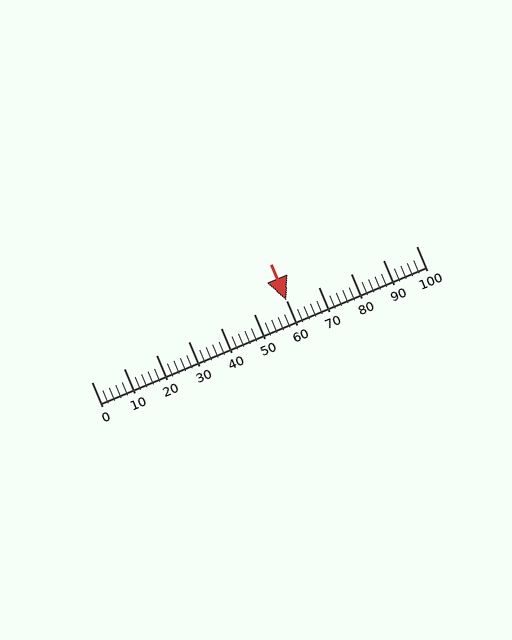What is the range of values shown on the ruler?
The ruler shows values from 0 to 100.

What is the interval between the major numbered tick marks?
The major tick marks are spaced 10 units apart.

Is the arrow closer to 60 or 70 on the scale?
The arrow is closer to 60.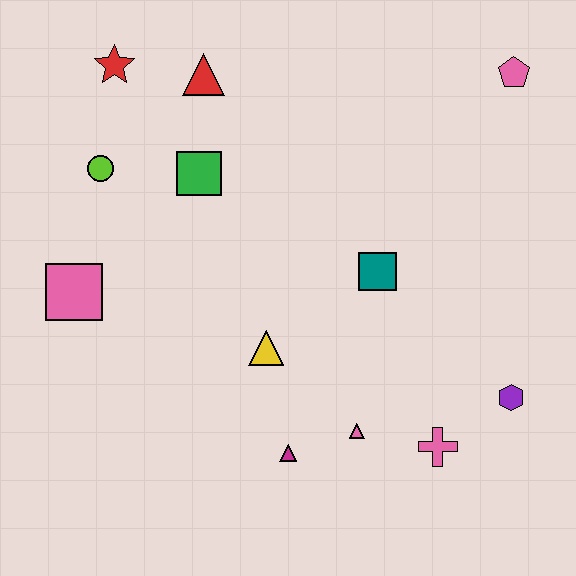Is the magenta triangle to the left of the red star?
No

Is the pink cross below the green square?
Yes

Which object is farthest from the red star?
The purple hexagon is farthest from the red star.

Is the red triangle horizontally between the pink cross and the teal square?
No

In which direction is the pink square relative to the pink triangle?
The pink square is to the left of the pink triangle.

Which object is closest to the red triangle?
The red star is closest to the red triangle.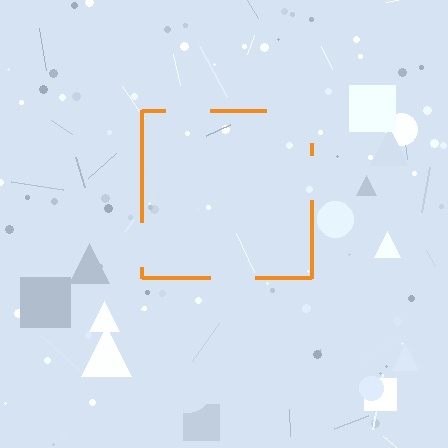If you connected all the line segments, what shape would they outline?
They would outline a square.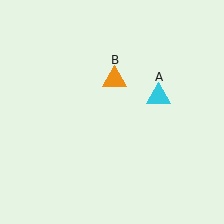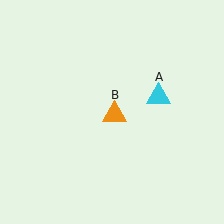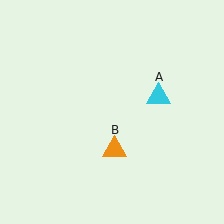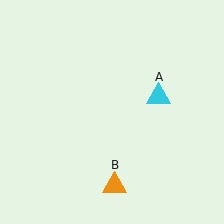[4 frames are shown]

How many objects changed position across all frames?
1 object changed position: orange triangle (object B).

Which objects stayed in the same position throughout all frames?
Cyan triangle (object A) remained stationary.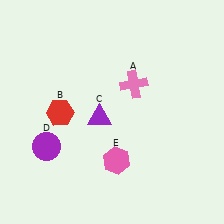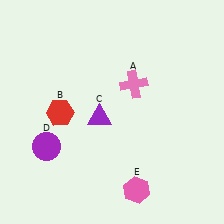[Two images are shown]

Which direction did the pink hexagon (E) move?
The pink hexagon (E) moved down.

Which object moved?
The pink hexagon (E) moved down.